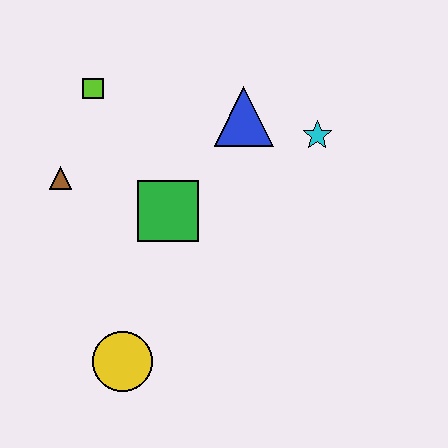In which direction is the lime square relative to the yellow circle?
The lime square is above the yellow circle.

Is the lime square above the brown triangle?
Yes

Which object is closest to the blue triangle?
The cyan star is closest to the blue triangle.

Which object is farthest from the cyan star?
The yellow circle is farthest from the cyan star.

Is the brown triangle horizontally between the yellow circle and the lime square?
No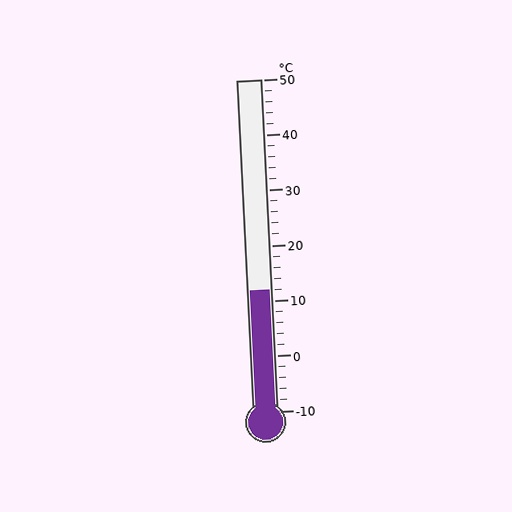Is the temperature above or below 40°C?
The temperature is below 40°C.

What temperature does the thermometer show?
The thermometer shows approximately 12°C.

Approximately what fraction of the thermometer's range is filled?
The thermometer is filled to approximately 35% of its range.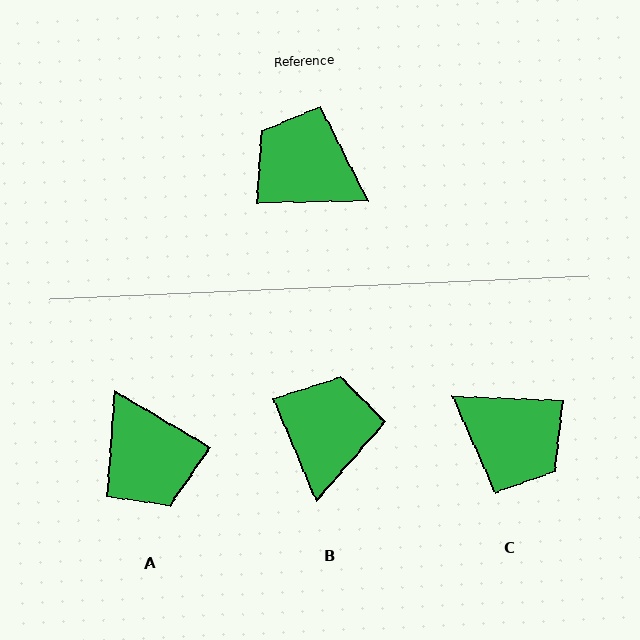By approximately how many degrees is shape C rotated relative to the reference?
Approximately 177 degrees counter-clockwise.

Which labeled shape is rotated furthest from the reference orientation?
C, about 177 degrees away.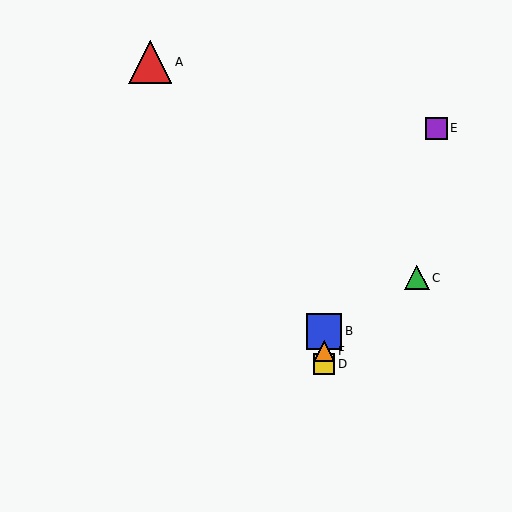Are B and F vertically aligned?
Yes, both are at x≈324.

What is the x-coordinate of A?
Object A is at x≈150.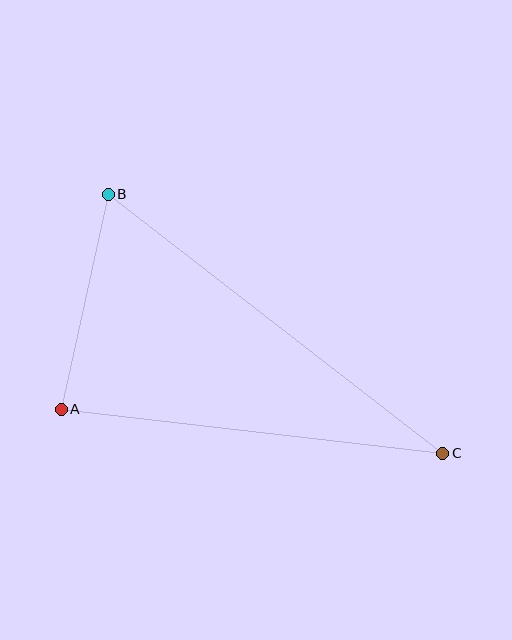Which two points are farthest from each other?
Points B and C are farthest from each other.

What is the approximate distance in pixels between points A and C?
The distance between A and C is approximately 384 pixels.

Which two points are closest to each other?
Points A and B are closest to each other.